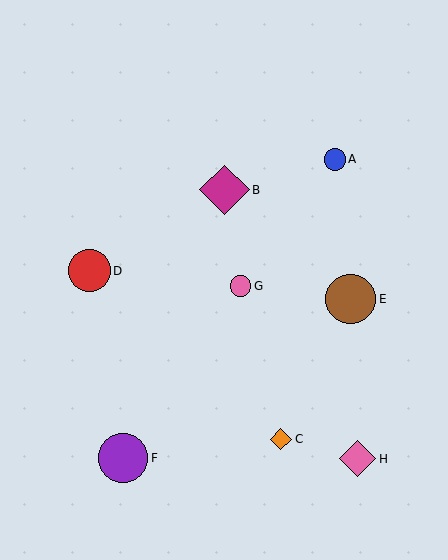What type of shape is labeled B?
Shape B is a magenta diamond.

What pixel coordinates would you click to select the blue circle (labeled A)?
Click at (335, 159) to select the blue circle A.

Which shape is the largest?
The brown circle (labeled E) is the largest.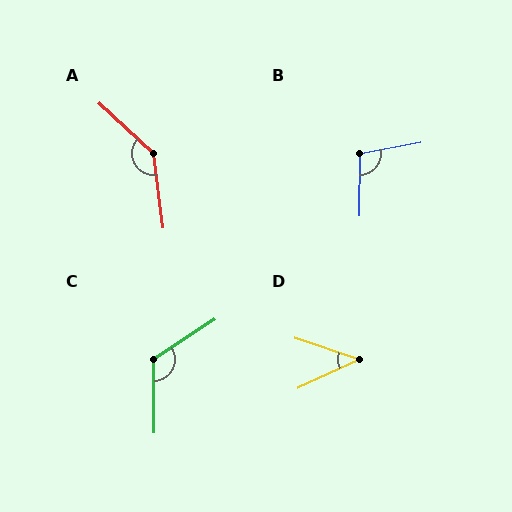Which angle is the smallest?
D, at approximately 43 degrees.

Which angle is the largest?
A, at approximately 140 degrees.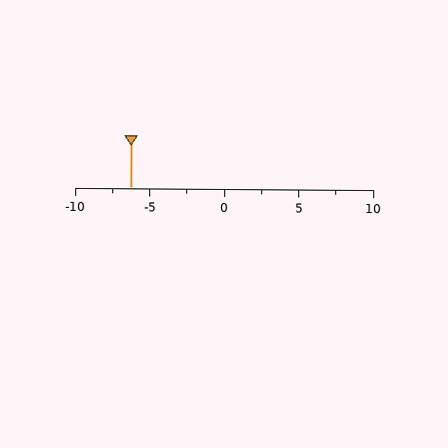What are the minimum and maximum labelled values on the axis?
The axis runs from -10 to 10.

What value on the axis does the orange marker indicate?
The marker indicates approximately -6.2.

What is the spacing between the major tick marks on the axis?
The major ticks are spaced 5 apart.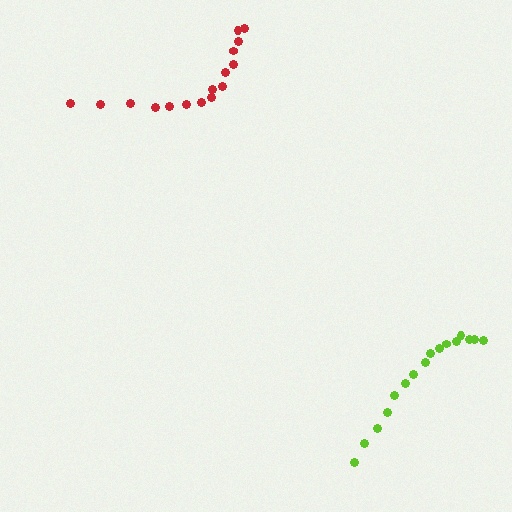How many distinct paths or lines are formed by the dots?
There are 2 distinct paths.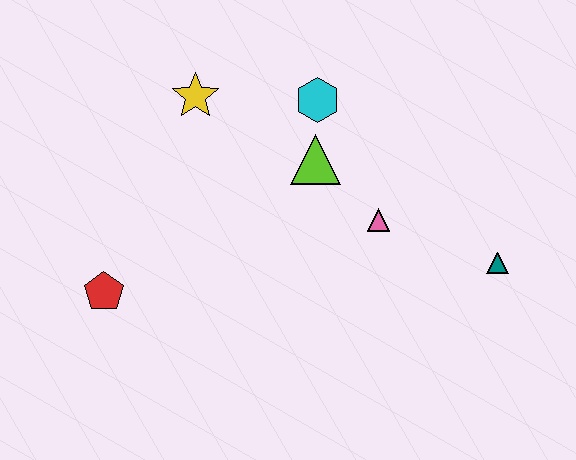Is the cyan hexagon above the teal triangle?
Yes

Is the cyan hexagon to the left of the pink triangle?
Yes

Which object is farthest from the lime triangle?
The red pentagon is farthest from the lime triangle.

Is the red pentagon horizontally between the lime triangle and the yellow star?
No